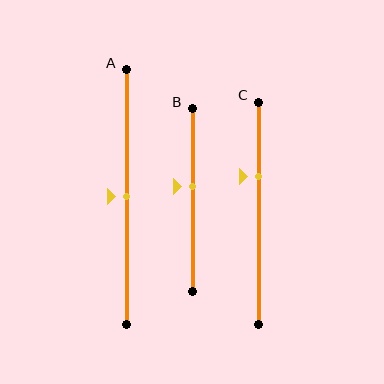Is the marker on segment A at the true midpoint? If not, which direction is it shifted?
Yes, the marker on segment A is at the true midpoint.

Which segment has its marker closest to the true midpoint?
Segment A has its marker closest to the true midpoint.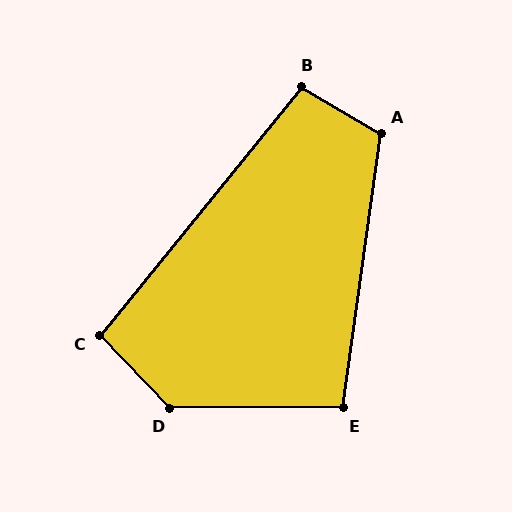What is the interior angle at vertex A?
Approximately 113 degrees (obtuse).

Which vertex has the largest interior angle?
D, at approximately 133 degrees.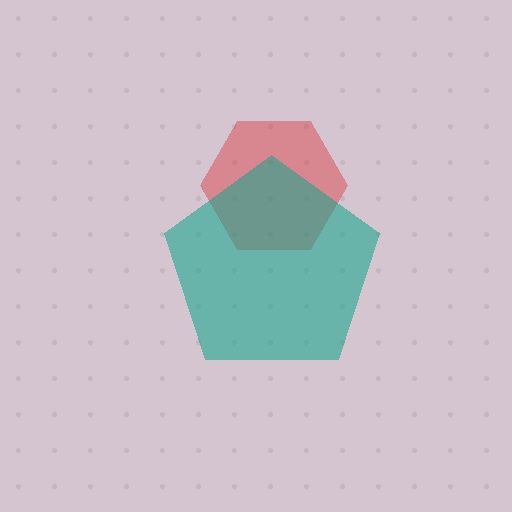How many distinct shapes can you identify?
There are 2 distinct shapes: a red hexagon, a teal pentagon.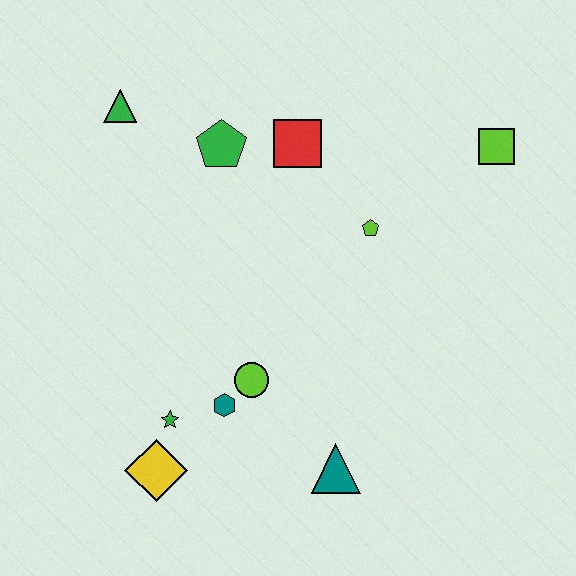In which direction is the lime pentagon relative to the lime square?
The lime pentagon is to the left of the lime square.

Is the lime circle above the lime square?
No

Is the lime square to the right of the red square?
Yes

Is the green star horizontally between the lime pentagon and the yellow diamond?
Yes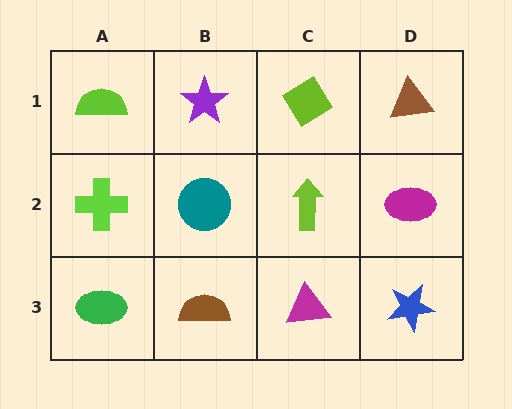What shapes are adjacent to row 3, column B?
A teal circle (row 2, column B), a green ellipse (row 3, column A), a magenta triangle (row 3, column C).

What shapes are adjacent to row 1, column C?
A lime arrow (row 2, column C), a purple star (row 1, column B), a brown triangle (row 1, column D).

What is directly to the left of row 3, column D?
A magenta triangle.